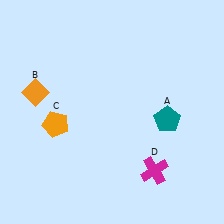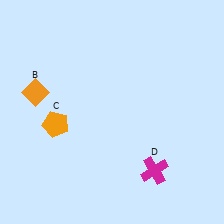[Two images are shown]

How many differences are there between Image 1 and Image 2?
There is 1 difference between the two images.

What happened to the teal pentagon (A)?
The teal pentagon (A) was removed in Image 2. It was in the bottom-right area of Image 1.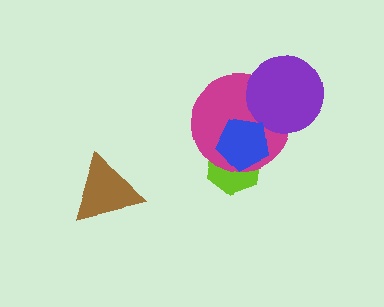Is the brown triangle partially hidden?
No, no other shape covers it.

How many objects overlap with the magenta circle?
3 objects overlap with the magenta circle.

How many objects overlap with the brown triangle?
0 objects overlap with the brown triangle.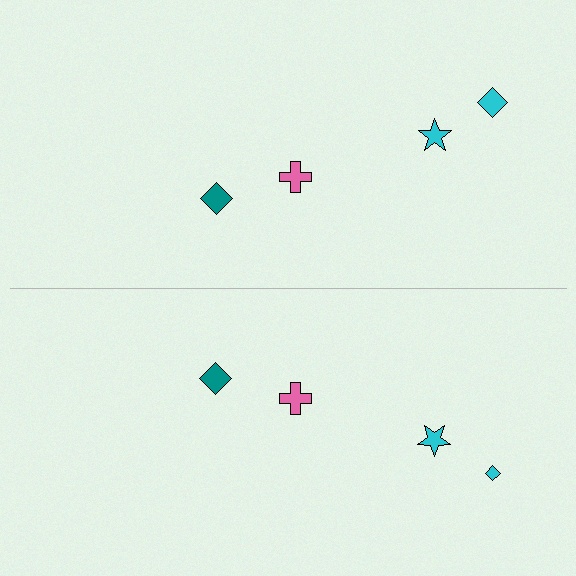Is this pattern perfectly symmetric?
No, the pattern is not perfectly symmetric. The cyan diamond on the bottom side has a different size than its mirror counterpart.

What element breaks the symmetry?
The cyan diamond on the bottom side has a different size than its mirror counterpart.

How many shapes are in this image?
There are 8 shapes in this image.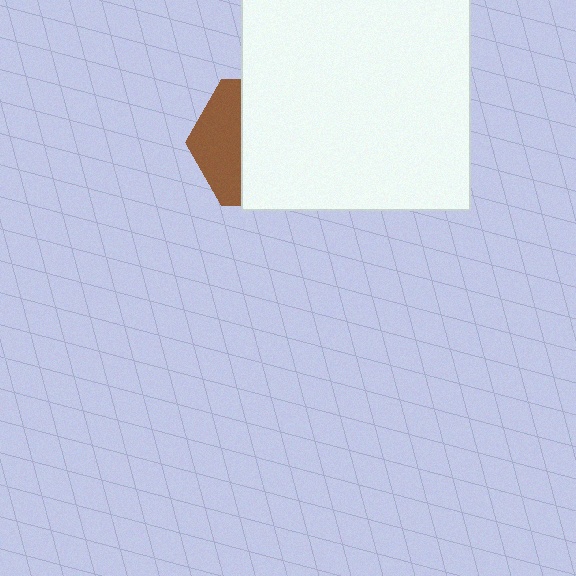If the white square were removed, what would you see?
You would see the complete brown hexagon.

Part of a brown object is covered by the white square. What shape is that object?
It is a hexagon.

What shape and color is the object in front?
The object in front is a white square.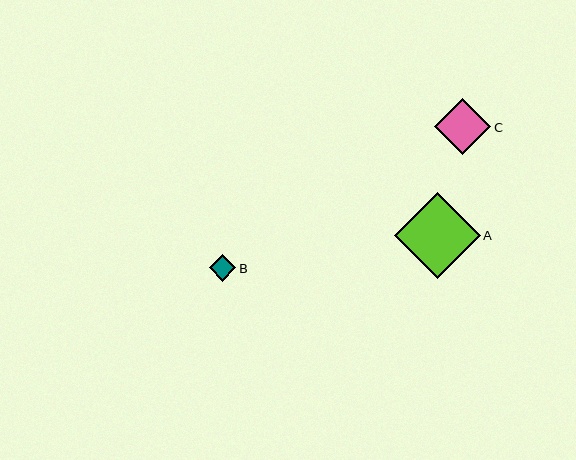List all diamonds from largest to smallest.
From largest to smallest: A, C, B.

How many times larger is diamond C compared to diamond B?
Diamond C is approximately 2.1 times the size of diamond B.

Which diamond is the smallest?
Diamond B is the smallest with a size of approximately 26 pixels.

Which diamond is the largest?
Diamond A is the largest with a size of approximately 86 pixels.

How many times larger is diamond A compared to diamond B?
Diamond A is approximately 3.3 times the size of diamond B.